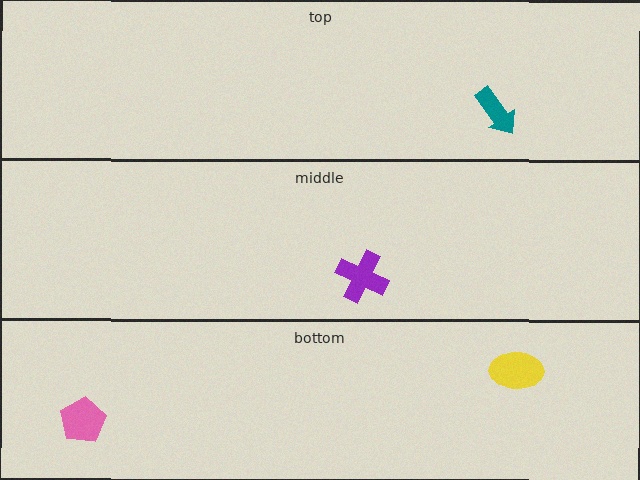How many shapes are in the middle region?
1.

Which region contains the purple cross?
The middle region.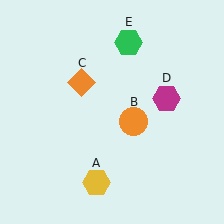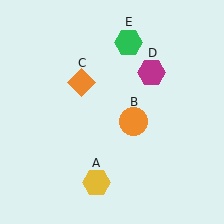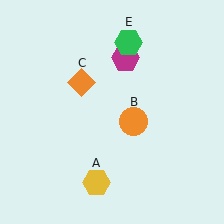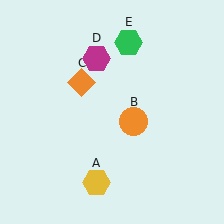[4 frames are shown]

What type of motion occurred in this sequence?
The magenta hexagon (object D) rotated counterclockwise around the center of the scene.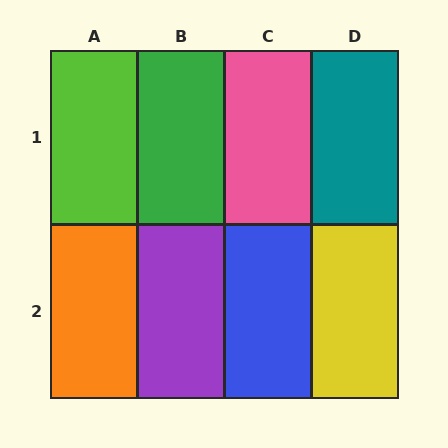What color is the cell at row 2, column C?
Blue.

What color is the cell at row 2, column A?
Orange.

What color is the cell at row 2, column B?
Purple.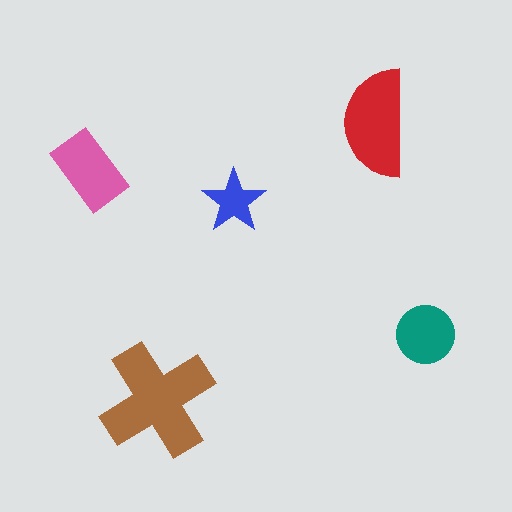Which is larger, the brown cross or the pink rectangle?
The brown cross.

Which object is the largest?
The brown cross.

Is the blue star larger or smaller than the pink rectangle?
Smaller.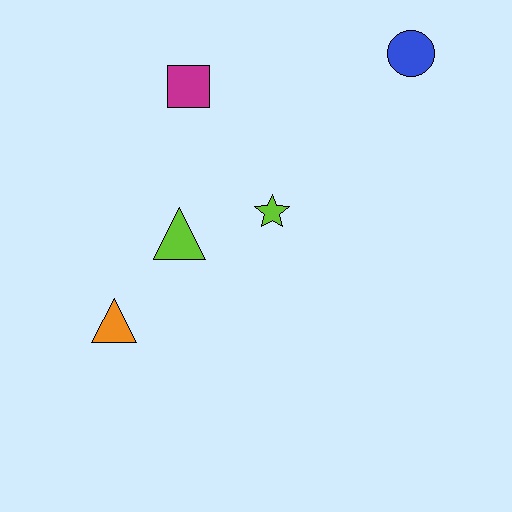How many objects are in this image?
There are 5 objects.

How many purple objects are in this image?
There are no purple objects.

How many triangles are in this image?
There are 2 triangles.